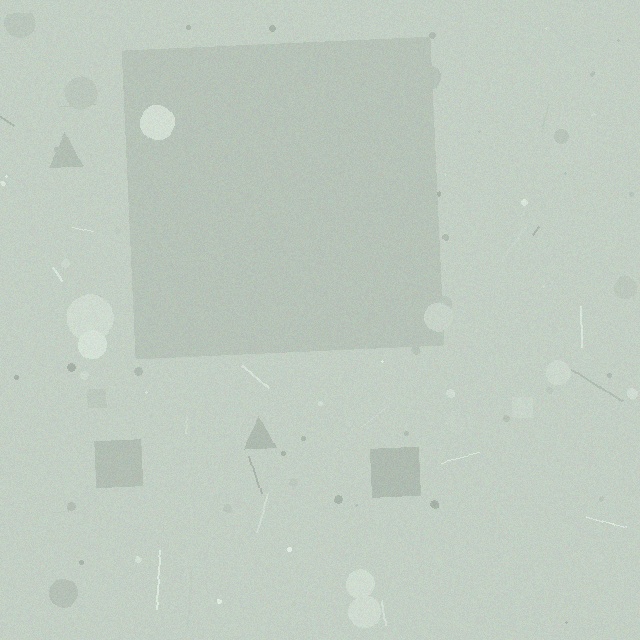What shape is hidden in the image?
A square is hidden in the image.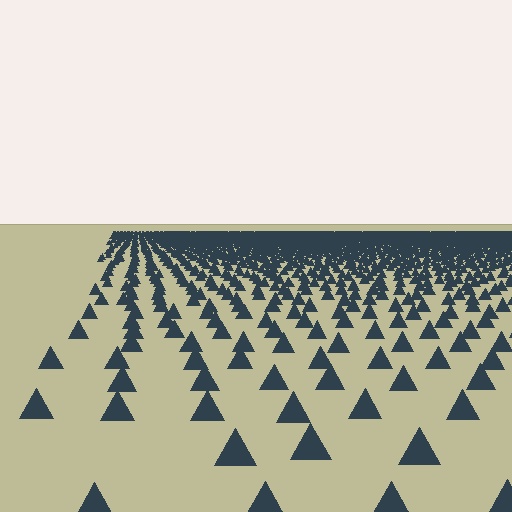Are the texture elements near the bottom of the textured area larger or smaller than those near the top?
Larger. Near the bottom, elements are closer to the viewer and appear at a bigger on-screen size.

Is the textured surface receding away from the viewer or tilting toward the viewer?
The surface is receding away from the viewer. Texture elements get smaller and denser toward the top.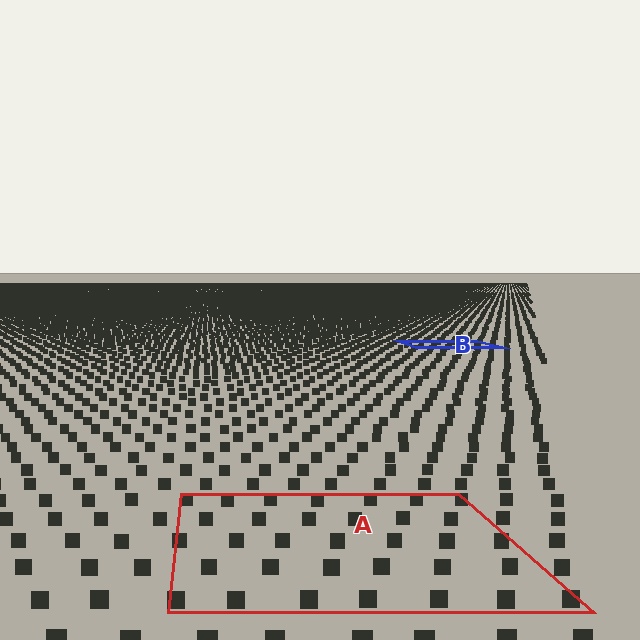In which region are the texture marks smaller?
The texture marks are smaller in region B, because it is farther away.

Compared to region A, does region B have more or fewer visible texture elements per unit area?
Region B has more texture elements per unit area — they are packed more densely because it is farther away.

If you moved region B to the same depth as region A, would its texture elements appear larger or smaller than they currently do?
They would appear larger. At a closer depth, the same texture elements are projected at a bigger on-screen size.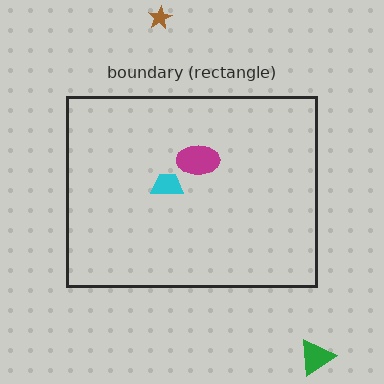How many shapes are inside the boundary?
2 inside, 2 outside.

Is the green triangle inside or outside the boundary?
Outside.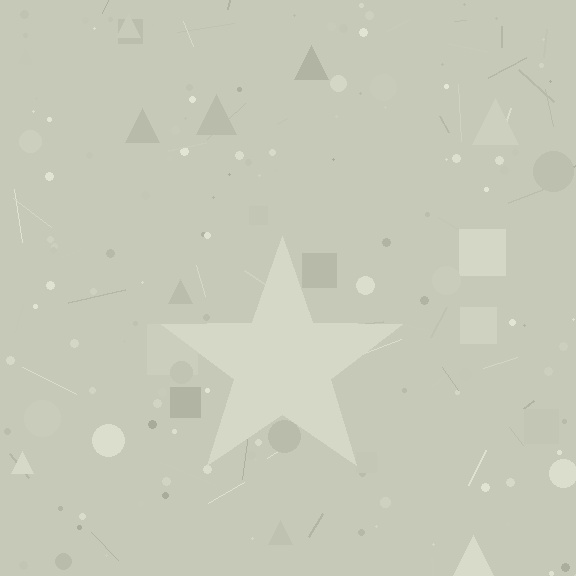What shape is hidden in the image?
A star is hidden in the image.